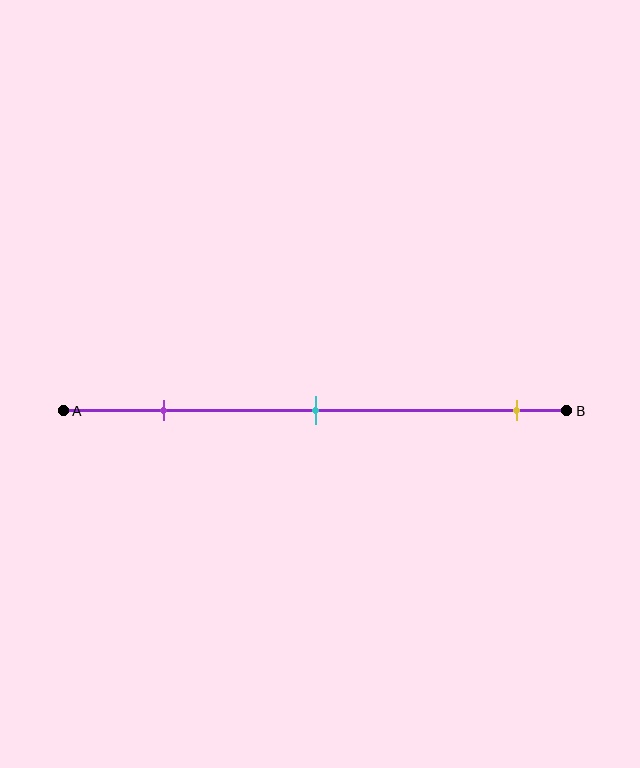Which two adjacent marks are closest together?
The purple and cyan marks are the closest adjacent pair.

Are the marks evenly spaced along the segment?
No, the marks are not evenly spaced.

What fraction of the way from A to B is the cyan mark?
The cyan mark is approximately 50% (0.5) of the way from A to B.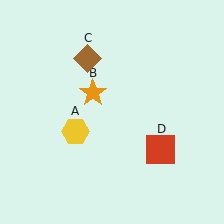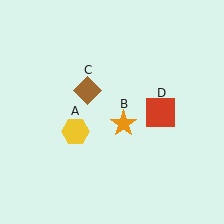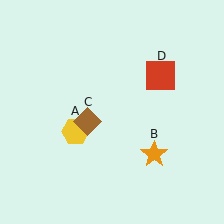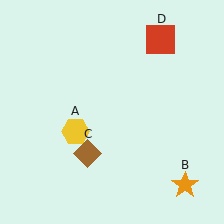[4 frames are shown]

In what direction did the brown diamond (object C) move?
The brown diamond (object C) moved down.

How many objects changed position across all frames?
3 objects changed position: orange star (object B), brown diamond (object C), red square (object D).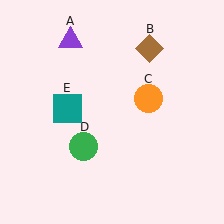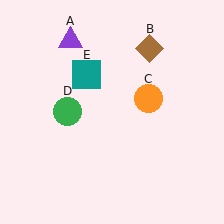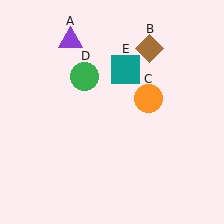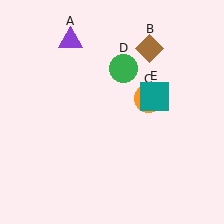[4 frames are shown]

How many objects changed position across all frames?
2 objects changed position: green circle (object D), teal square (object E).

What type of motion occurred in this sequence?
The green circle (object D), teal square (object E) rotated clockwise around the center of the scene.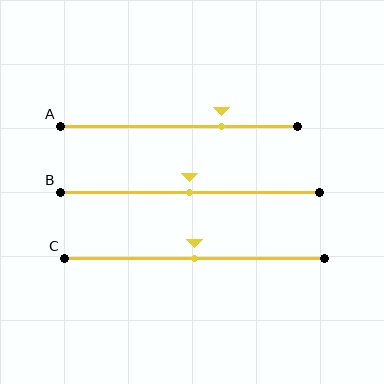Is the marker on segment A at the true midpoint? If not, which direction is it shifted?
No, the marker on segment A is shifted to the right by about 18% of the segment length.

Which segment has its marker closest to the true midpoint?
Segment B has its marker closest to the true midpoint.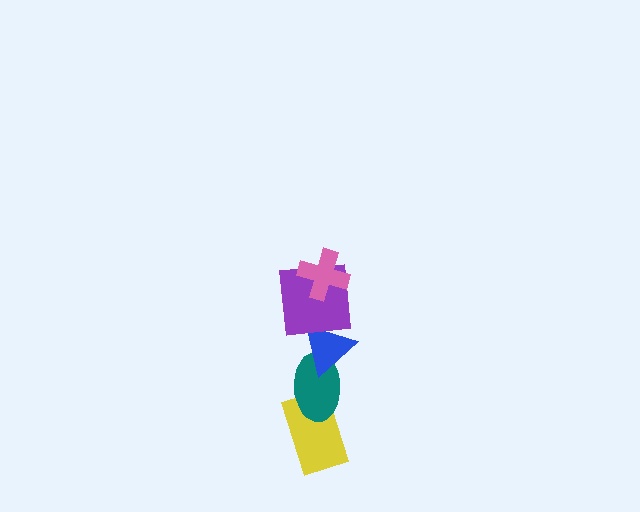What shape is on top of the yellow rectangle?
The teal ellipse is on top of the yellow rectangle.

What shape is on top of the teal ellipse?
The blue triangle is on top of the teal ellipse.